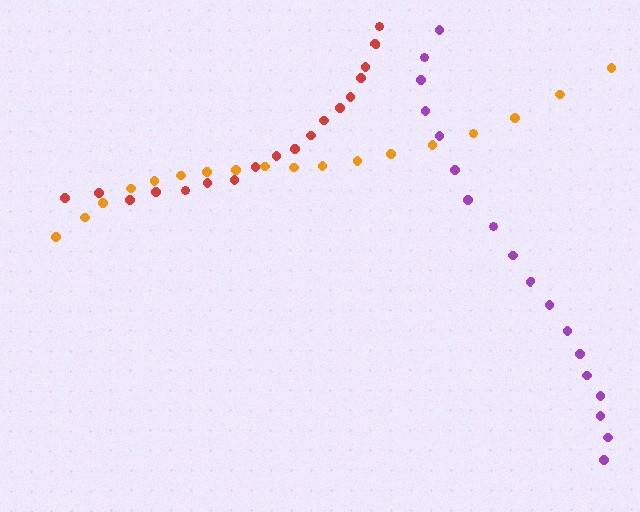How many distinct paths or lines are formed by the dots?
There are 3 distinct paths.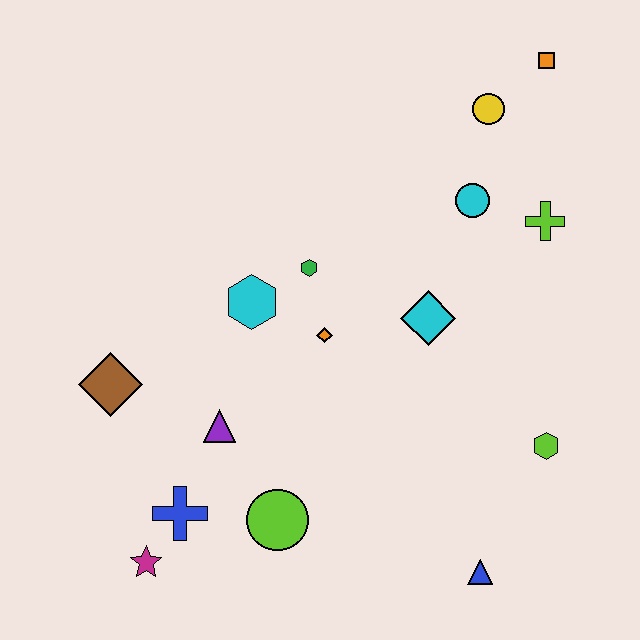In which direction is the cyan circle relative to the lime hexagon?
The cyan circle is above the lime hexagon.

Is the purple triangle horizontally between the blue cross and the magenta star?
No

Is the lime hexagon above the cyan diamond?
No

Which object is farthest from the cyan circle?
The magenta star is farthest from the cyan circle.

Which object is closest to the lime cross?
The cyan circle is closest to the lime cross.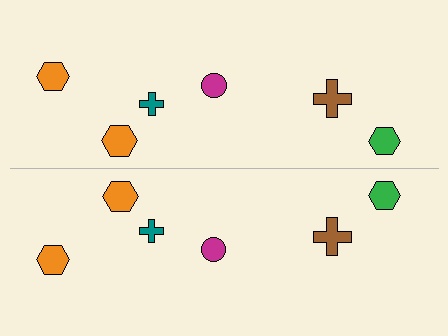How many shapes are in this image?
There are 12 shapes in this image.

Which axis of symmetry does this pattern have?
The pattern has a horizontal axis of symmetry running through the center of the image.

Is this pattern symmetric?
Yes, this pattern has bilateral (reflection) symmetry.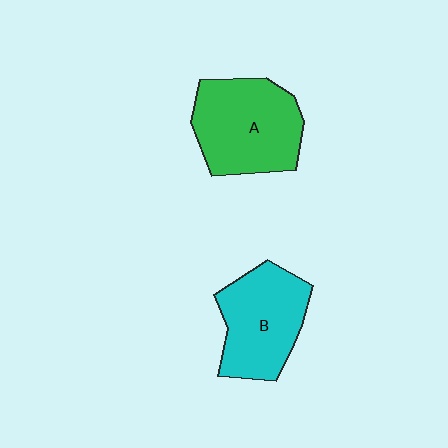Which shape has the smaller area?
Shape B (cyan).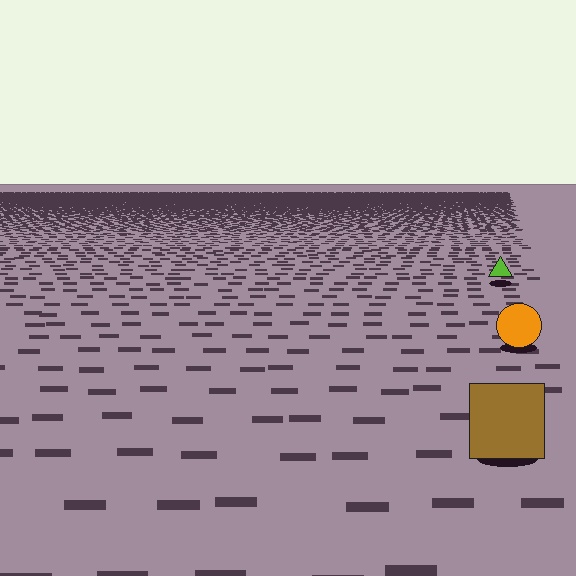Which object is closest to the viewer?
The brown square is closest. The texture marks near it are larger and more spread out.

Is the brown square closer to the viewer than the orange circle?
Yes. The brown square is closer — you can tell from the texture gradient: the ground texture is coarser near it.